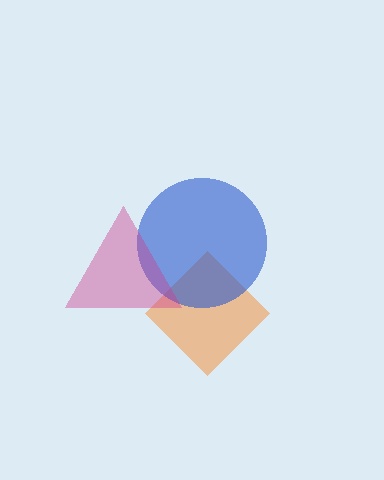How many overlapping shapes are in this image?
There are 3 overlapping shapes in the image.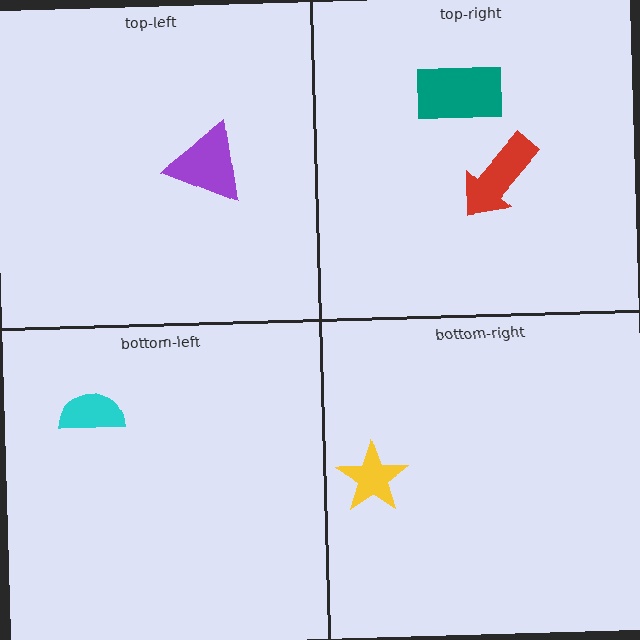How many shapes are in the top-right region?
2.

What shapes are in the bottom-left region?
The cyan semicircle.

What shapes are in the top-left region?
The purple triangle.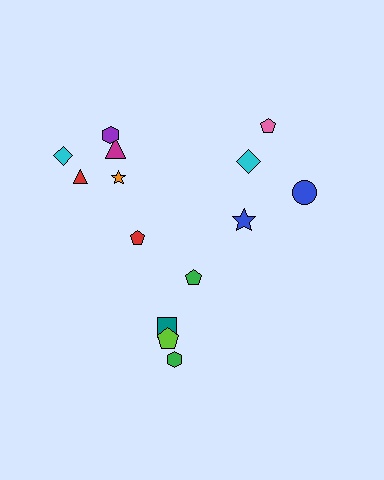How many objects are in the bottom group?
There are 4 objects.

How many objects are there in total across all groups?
There are 14 objects.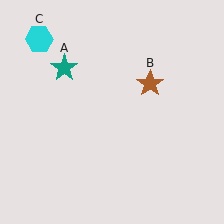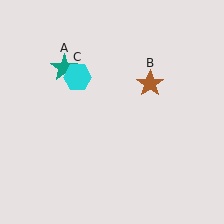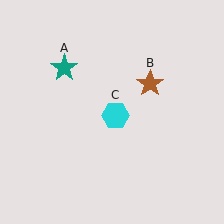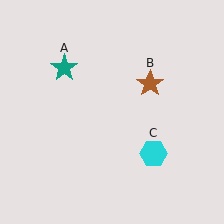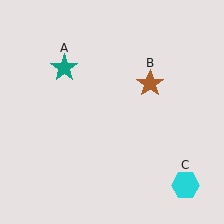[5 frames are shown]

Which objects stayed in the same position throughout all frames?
Teal star (object A) and brown star (object B) remained stationary.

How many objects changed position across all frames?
1 object changed position: cyan hexagon (object C).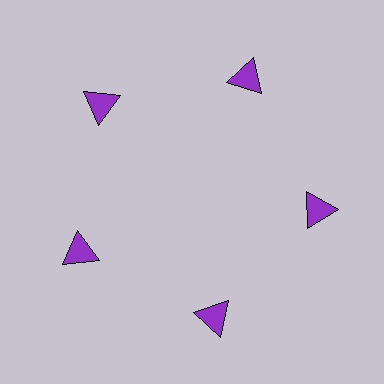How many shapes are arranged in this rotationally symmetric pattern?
There are 5 shapes, arranged in 5 groups of 1.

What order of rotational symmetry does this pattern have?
This pattern has 5-fold rotational symmetry.